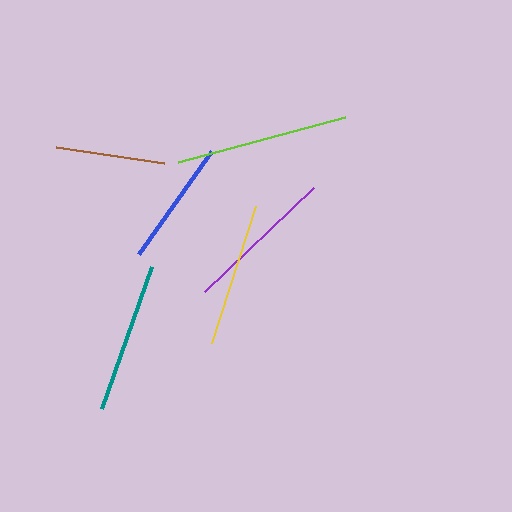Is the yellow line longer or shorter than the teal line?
The teal line is longer than the yellow line.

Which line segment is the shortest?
The brown line is the shortest at approximately 109 pixels.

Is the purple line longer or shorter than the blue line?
The purple line is longer than the blue line.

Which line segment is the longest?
The lime line is the longest at approximately 173 pixels.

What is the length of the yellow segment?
The yellow segment is approximately 144 pixels long.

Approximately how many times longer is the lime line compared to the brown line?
The lime line is approximately 1.6 times the length of the brown line.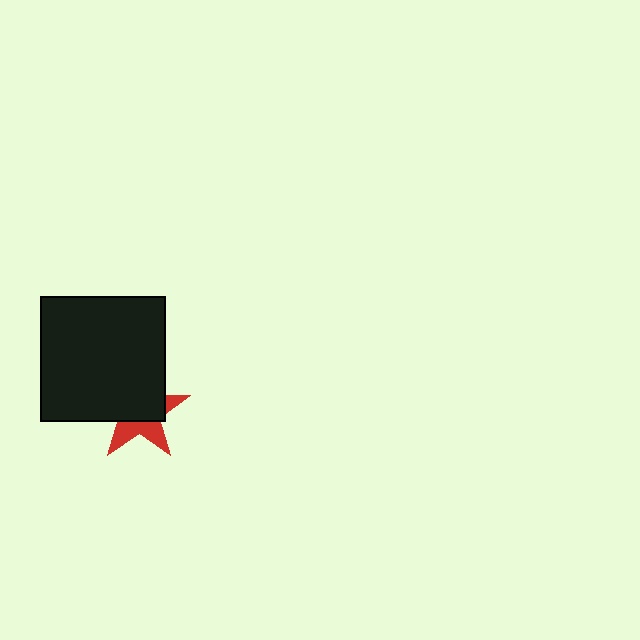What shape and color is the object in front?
The object in front is a black square.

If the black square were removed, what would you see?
You would see the complete red star.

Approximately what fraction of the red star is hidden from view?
Roughly 60% of the red star is hidden behind the black square.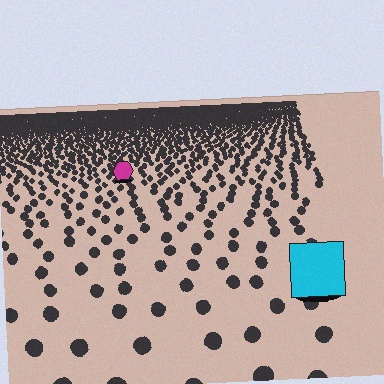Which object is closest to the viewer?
The cyan square is closest. The texture marks near it are larger and more spread out.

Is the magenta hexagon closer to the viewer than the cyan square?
No. The cyan square is closer — you can tell from the texture gradient: the ground texture is coarser near it.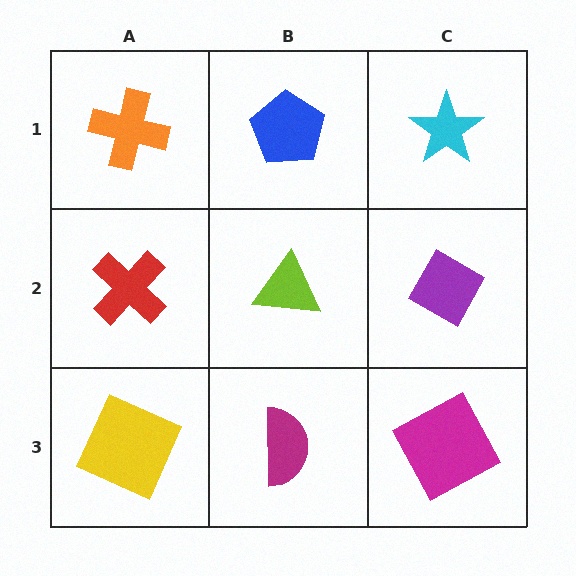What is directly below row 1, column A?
A red cross.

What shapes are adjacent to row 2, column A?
An orange cross (row 1, column A), a yellow square (row 3, column A), a lime triangle (row 2, column B).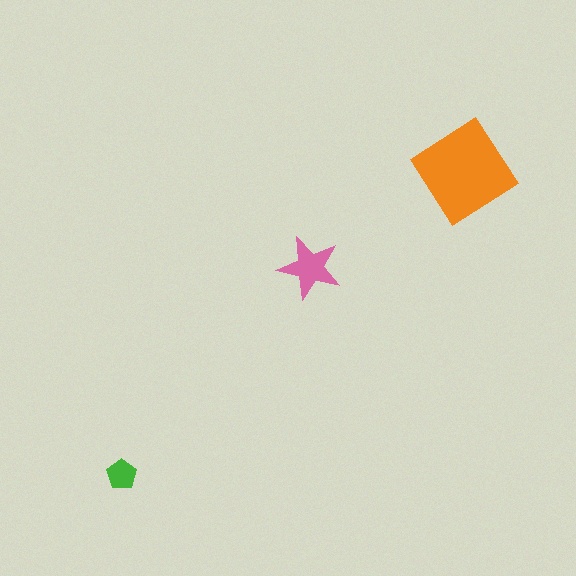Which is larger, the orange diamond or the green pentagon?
The orange diamond.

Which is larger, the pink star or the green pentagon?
The pink star.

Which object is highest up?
The orange diamond is topmost.